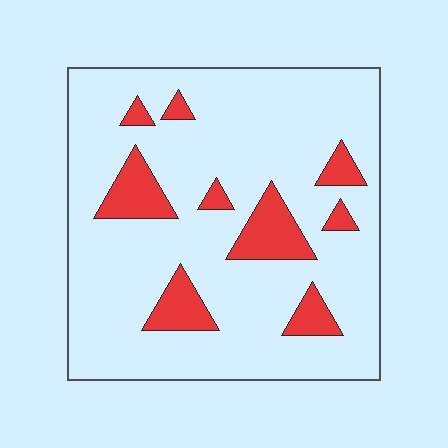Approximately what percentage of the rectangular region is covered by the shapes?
Approximately 15%.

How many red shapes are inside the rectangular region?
9.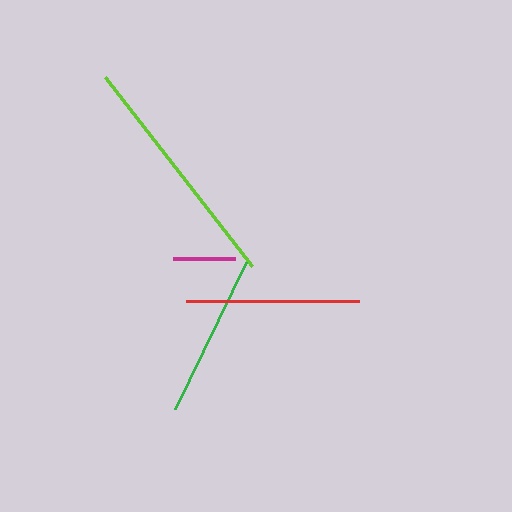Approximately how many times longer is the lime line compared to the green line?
The lime line is approximately 1.5 times the length of the green line.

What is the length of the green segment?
The green segment is approximately 164 pixels long.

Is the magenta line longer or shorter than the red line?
The red line is longer than the magenta line.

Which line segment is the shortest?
The magenta line is the shortest at approximately 62 pixels.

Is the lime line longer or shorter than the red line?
The lime line is longer than the red line.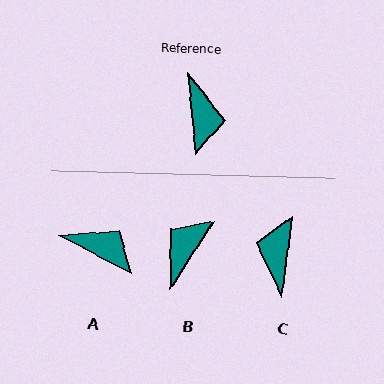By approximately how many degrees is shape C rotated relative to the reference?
Approximately 167 degrees counter-clockwise.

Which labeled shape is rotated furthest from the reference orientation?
C, about 167 degrees away.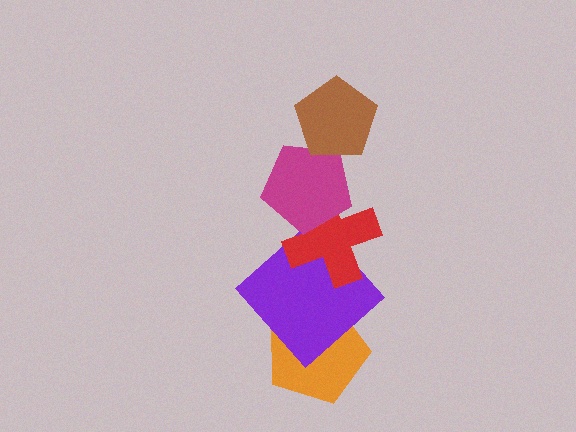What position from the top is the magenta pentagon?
The magenta pentagon is 2nd from the top.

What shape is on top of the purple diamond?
The red cross is on top of the purple diamond.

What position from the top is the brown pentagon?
The brown pentagon is 1st from the top.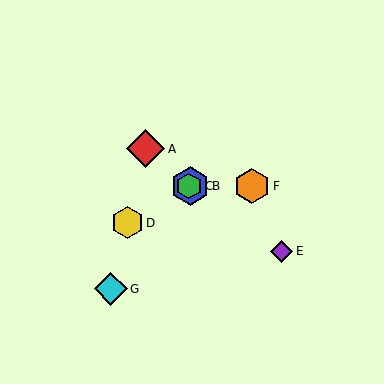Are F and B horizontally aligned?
Yes, both are at y≈186.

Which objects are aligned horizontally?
Objects B, C, F are aligned horizontally.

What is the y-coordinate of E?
Object E is at y≈251.